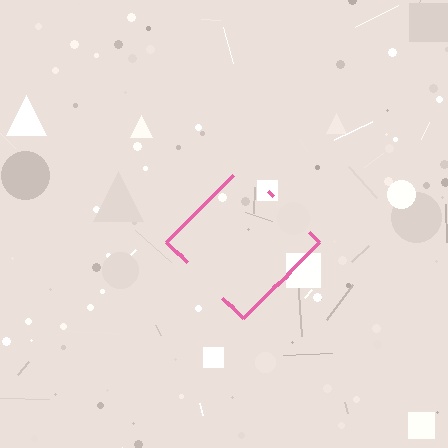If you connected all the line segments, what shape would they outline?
They would outline a diamond.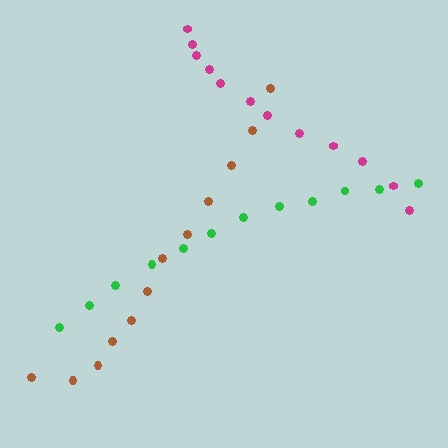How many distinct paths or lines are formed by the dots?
There are 3 distinct paths.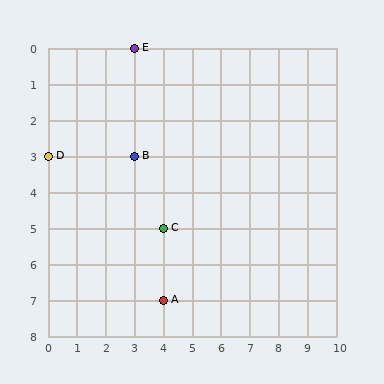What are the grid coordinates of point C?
Point C is at grid coordinates (4, 5).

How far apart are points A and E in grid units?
Points A and E are 1 column and 7 rows apart (about 7.1 grid units diagonally).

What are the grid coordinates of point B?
Point B is at grid coordinates (3, 3).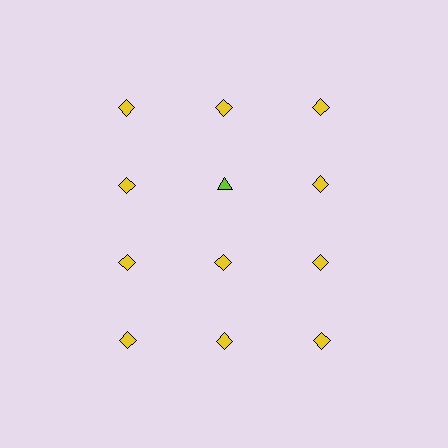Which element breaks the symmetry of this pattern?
The lime triangle in the second row, second from left column breaks the symmetry. All other shapes are yellow diamonds.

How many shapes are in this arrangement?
There are 12 shapes arranged in a grid pattern.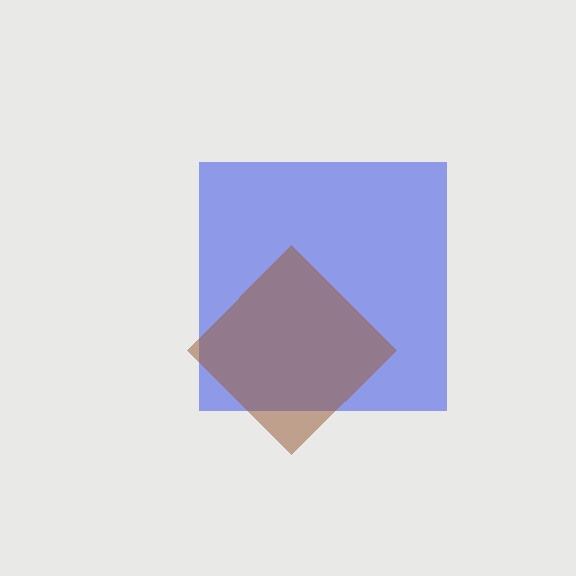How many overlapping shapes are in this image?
There are 2 overlapping shapes in the image.